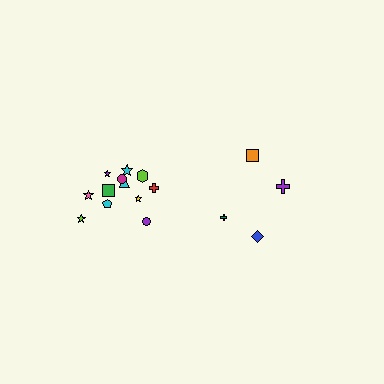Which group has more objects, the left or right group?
The left group.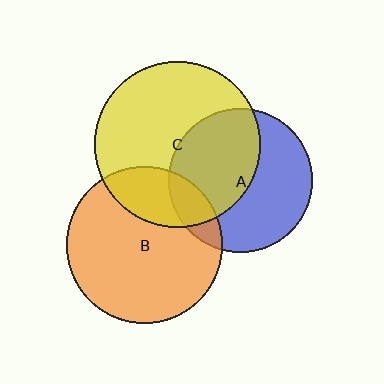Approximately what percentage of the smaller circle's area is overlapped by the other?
Approximately 15%.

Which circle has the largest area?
Circle C (yellow).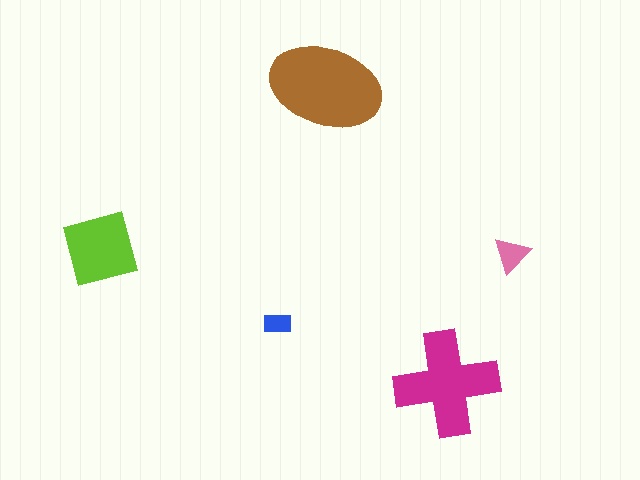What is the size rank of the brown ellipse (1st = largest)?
1st.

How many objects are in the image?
There are 5 objects in the image.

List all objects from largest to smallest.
The brown ellipse, the magenta cross, the lime square, the pink triangle, the blue rectangle.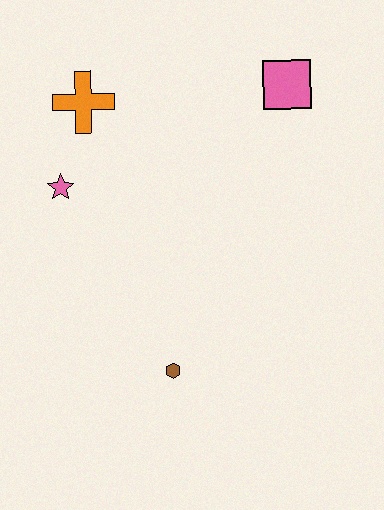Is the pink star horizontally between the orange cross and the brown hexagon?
No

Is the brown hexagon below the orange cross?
Yes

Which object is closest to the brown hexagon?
The pink star is closest to the brown hexagon.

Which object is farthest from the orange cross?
The brown hexagon is farthest from the orange cross.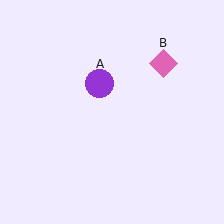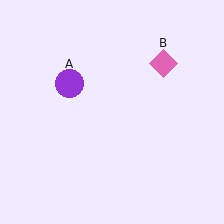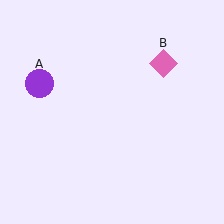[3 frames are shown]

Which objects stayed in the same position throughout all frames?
Pink diamond (object B) remained stationary.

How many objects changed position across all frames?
1 object changed position: purple circle (object A).